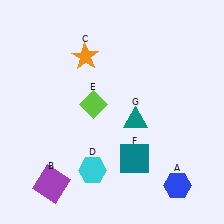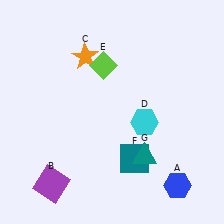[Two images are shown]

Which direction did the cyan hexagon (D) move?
The cyan hexagon (D) moved right.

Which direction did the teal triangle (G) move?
The teal triangle (G) moved down.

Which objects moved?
The objects that moved are: the cyan hexagon (D), the lime diamond (E), the teal triangle (G).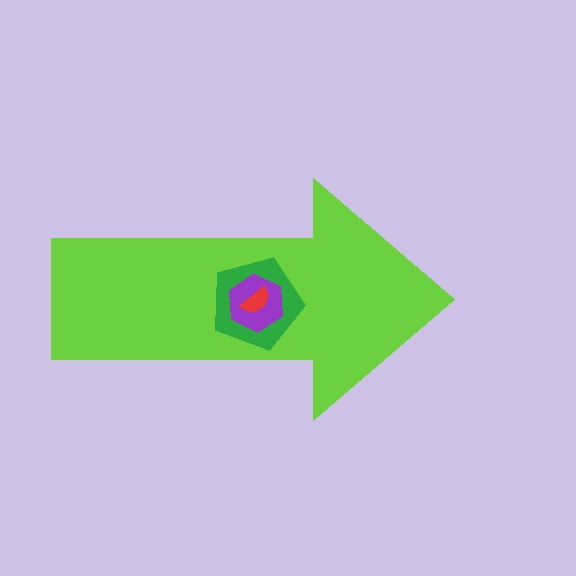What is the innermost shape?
The red semicircle.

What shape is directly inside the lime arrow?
The green pentagon.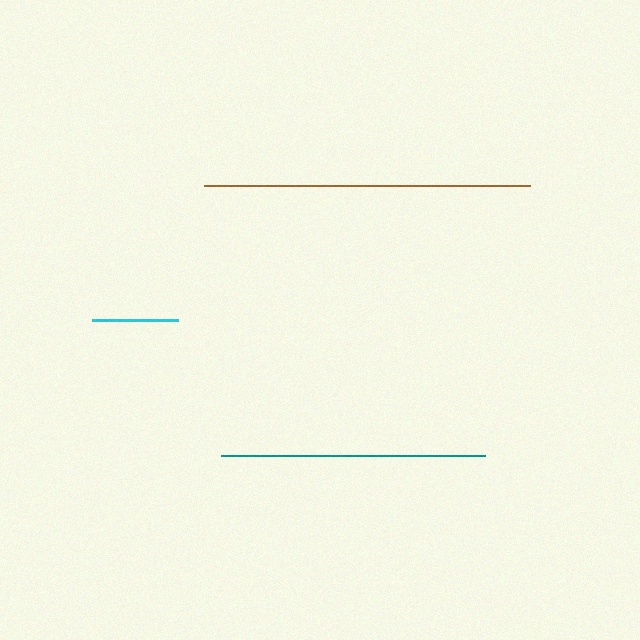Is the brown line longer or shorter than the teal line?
The brown line is longer than the teal line.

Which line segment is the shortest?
The cyan line is the shortest at approximately 86 pixels.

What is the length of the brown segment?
The brown segment is approximately 326 pixels long.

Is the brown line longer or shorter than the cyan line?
The brown line is longer than the cyan line.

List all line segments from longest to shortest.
From longest to shortest: brown, teal, cyan.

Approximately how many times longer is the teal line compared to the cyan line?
The teal line is approximately 3.1 times the length of the cyan line.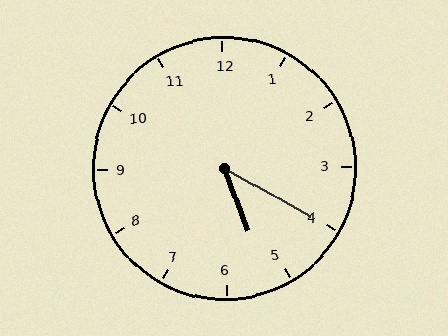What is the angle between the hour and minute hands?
Approximately 40 degrees.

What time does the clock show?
5:20.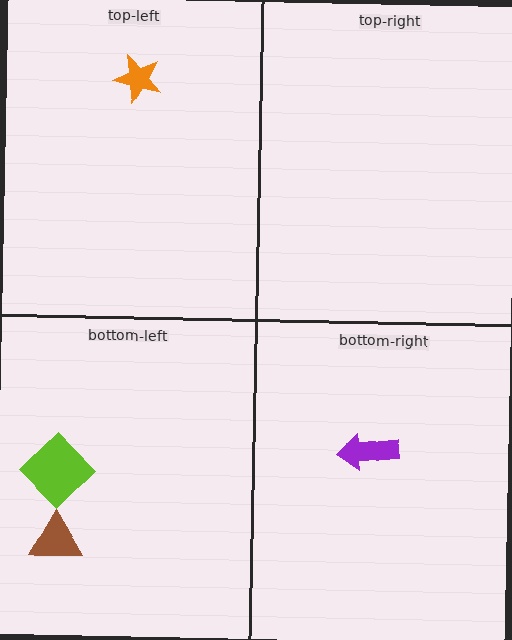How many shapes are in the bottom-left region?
2.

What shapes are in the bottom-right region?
The purple arrow.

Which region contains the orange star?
The top-left region.